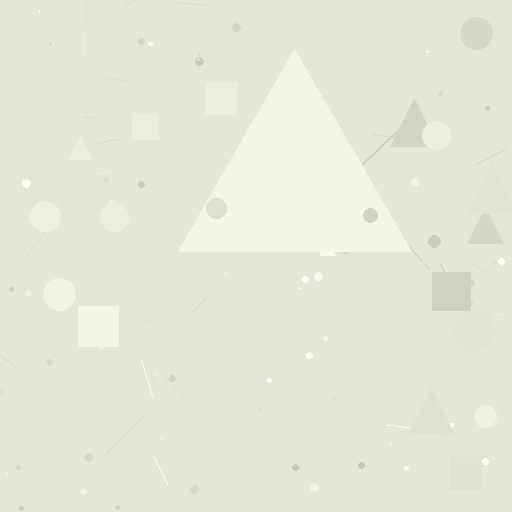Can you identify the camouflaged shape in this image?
The camouflaged shape is a triangle.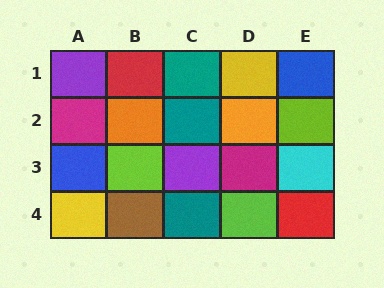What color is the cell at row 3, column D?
Magenta.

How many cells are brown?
1 cell is brown.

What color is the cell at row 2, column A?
Magenta.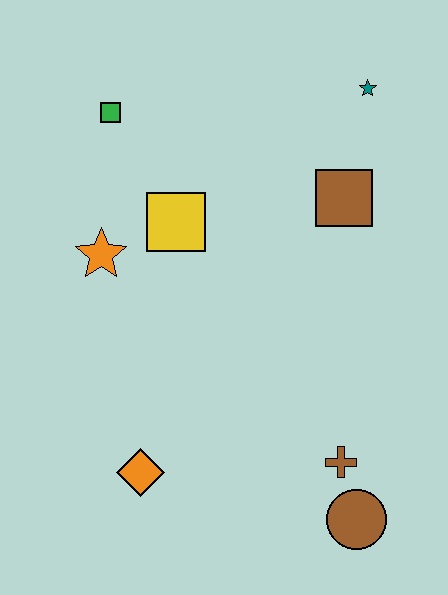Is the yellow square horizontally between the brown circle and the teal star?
No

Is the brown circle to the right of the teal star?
No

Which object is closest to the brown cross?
The brown circle is closest to the brown cross.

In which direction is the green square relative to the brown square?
The green square is to the left of the brown square.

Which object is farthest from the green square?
The brown circle is farthest from the green square.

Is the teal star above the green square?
Yes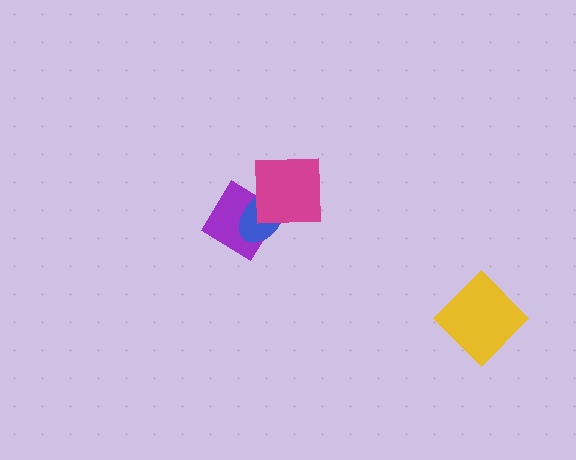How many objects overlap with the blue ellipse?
2 objects overlap with the blue ellipse.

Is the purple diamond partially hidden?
Yes, it is partially covered by another shape.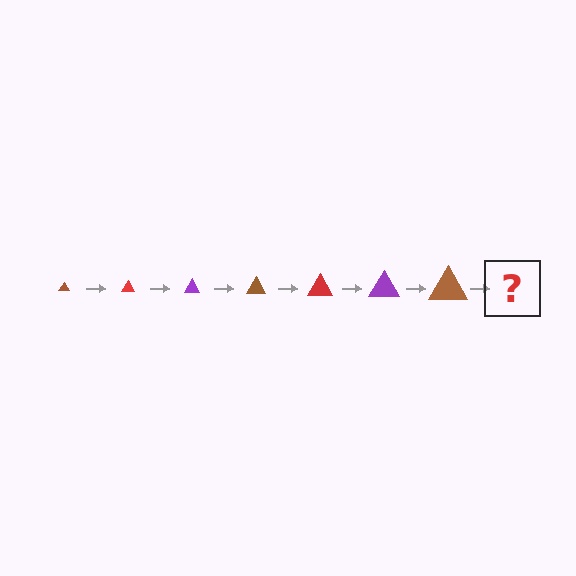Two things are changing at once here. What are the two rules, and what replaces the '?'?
The two rules are that the triangle grows larger each step and the color cycles through brown, red, and purple. The '?' should be a red triangle, larger than the previous one.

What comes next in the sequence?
The next element should be a red triangle, larger than the previous one.